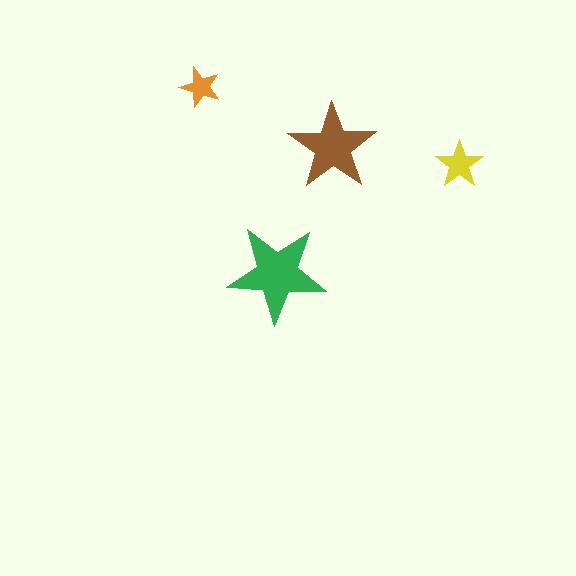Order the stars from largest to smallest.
the green one, the brown one, the yellow one, the orange one.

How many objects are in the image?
There are 4 objects in the image.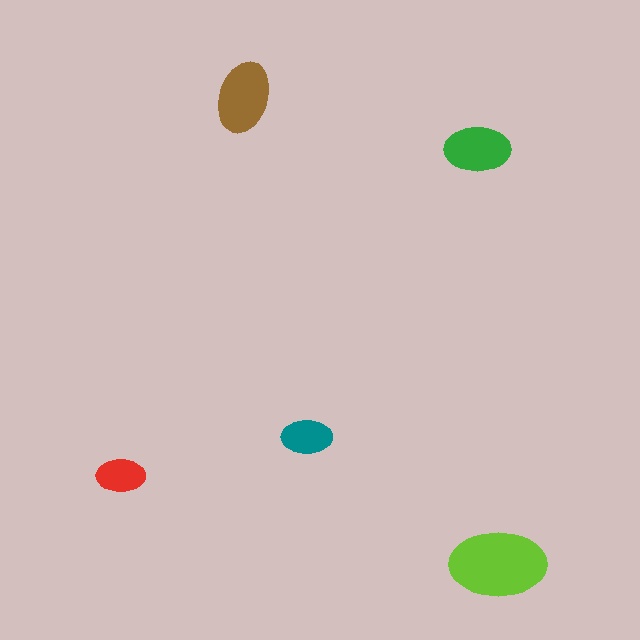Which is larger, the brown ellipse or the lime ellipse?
The lime one.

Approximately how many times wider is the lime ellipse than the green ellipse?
About 1.5 times wider.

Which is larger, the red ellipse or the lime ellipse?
The lime one.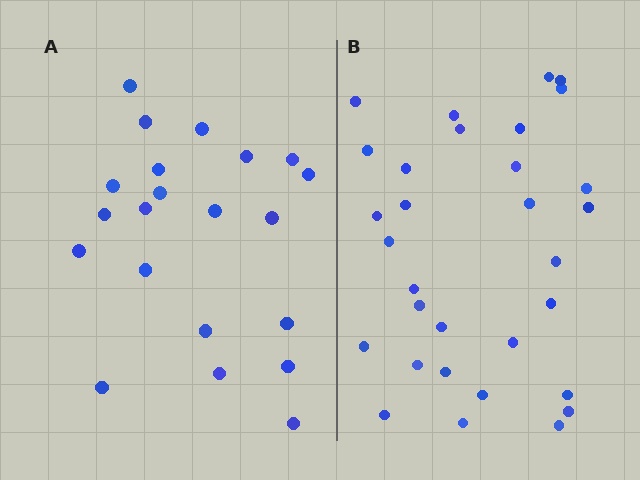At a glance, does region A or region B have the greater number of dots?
Region B (the right region) has more dots.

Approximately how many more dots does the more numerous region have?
Region B has roughly 10 or so more dots than region A.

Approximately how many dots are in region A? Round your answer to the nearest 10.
About 20 dots. (The exact count is 21, which rounds to 20.)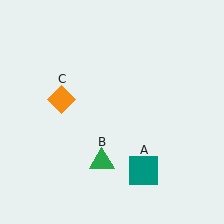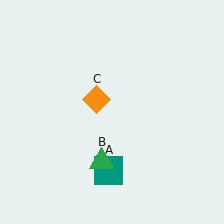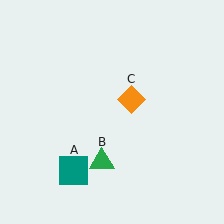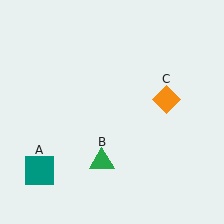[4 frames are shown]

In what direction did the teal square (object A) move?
The teal square (object A) moved left.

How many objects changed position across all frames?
2 objects changed position: teal square (object A), orange diamond (object C).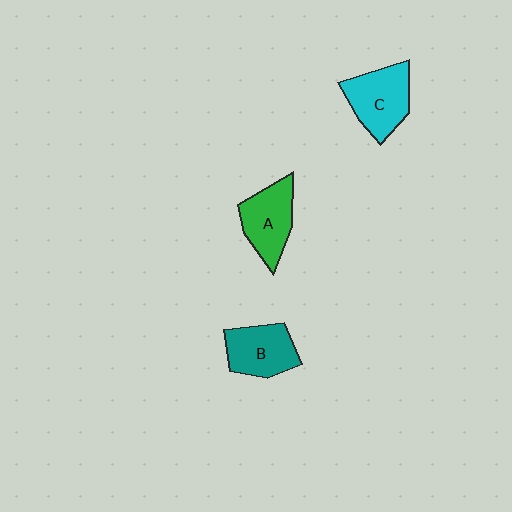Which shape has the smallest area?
Shape B (teal).